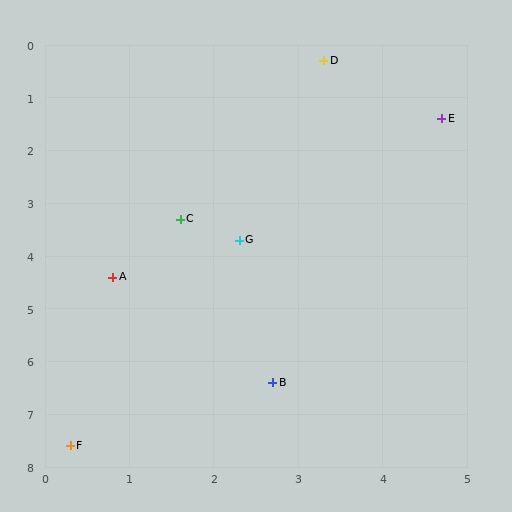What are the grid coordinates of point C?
Point C is at approximately (1.6, 3.3).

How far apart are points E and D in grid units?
Points E and D are about 1.8 grid units apart.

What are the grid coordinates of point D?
Point D is at approximately (3.3, 0.3).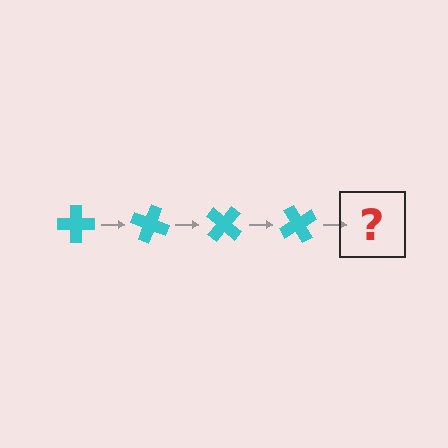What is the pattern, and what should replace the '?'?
The pattern is that the cross rotates 20 degrees each step. The '?' should be a cyan cross rotated 80 degrees.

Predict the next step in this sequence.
The next step is a cyan cross rotated 80 degrees.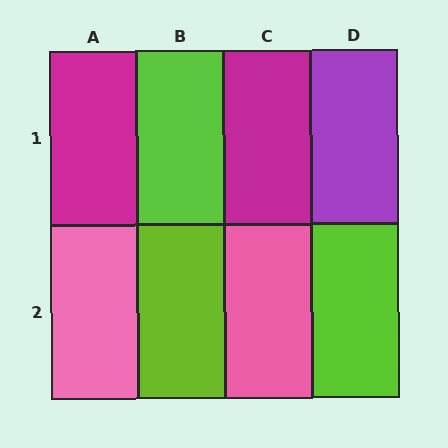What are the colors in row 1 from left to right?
Magenta, lime, magenta, purple.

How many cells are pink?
2 cells are pink.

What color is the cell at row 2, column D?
Lime.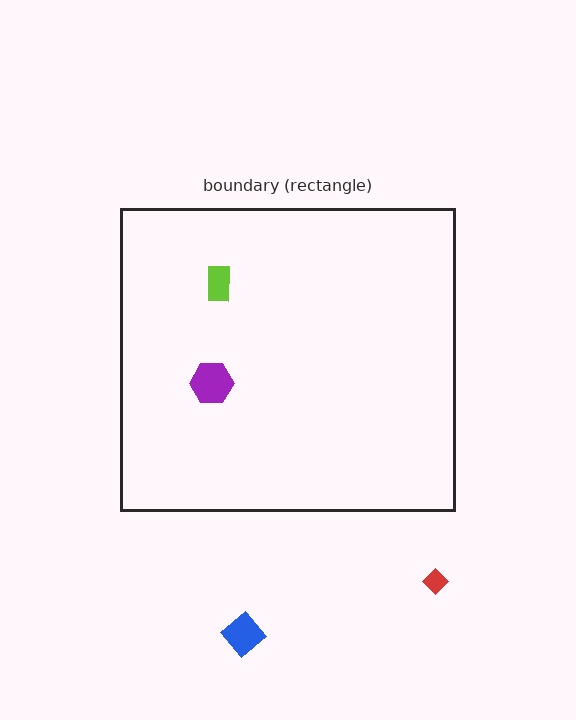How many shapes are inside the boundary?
2 inside, 2 outside.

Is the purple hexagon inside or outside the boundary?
Inside.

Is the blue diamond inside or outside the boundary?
Outside.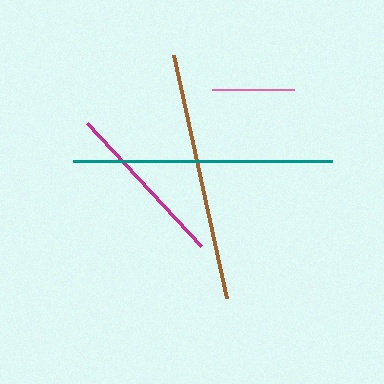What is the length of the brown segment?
The brown segment is approximately 249 pixels long.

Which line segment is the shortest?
The pink line is the shortest at approximately 82 pixels.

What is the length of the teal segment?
The teal segment is approximately 259 pixels long.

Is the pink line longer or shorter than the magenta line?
The magenta line is longer than the pink line.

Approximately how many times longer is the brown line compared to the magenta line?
The brown line is approximately 1.5 times the length of the magenta line.